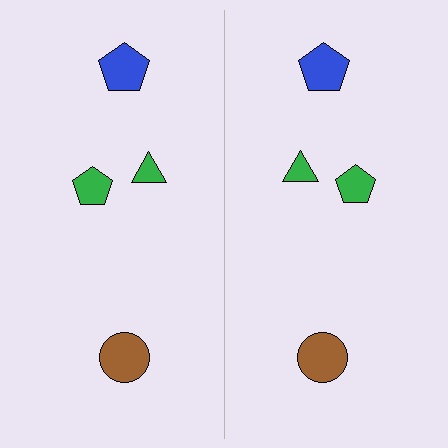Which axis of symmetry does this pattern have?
The pattern has a vertical axis of symmetry running through the center of the image.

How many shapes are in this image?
There are 8 shapes in this image.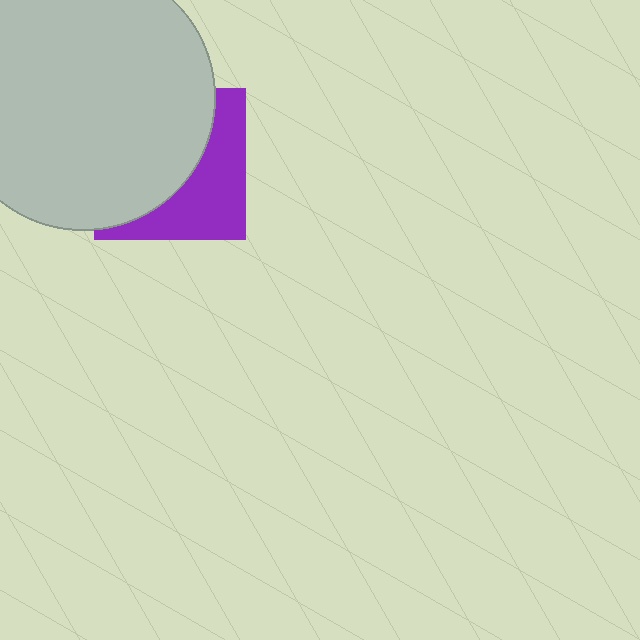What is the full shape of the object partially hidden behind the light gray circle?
The partially hidden object is a purple square.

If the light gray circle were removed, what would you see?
You would see the complete purple square.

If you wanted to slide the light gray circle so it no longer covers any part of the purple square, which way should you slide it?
Slide it left — that is the most direct way to separate the two shapes.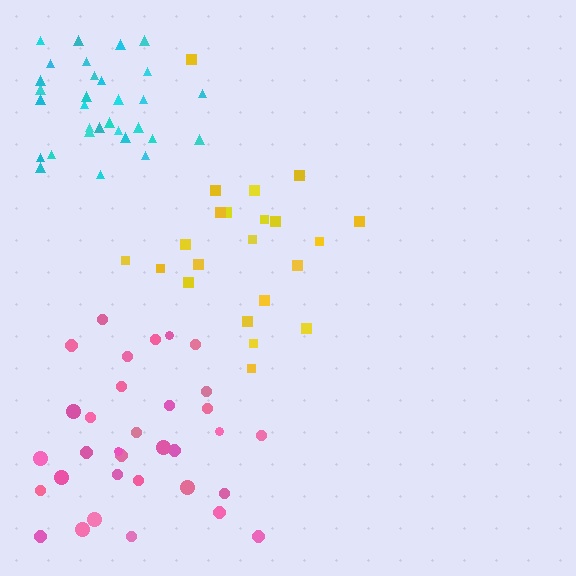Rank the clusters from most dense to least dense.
cyan, pink, yellow.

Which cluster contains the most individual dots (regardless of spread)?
Pink (33).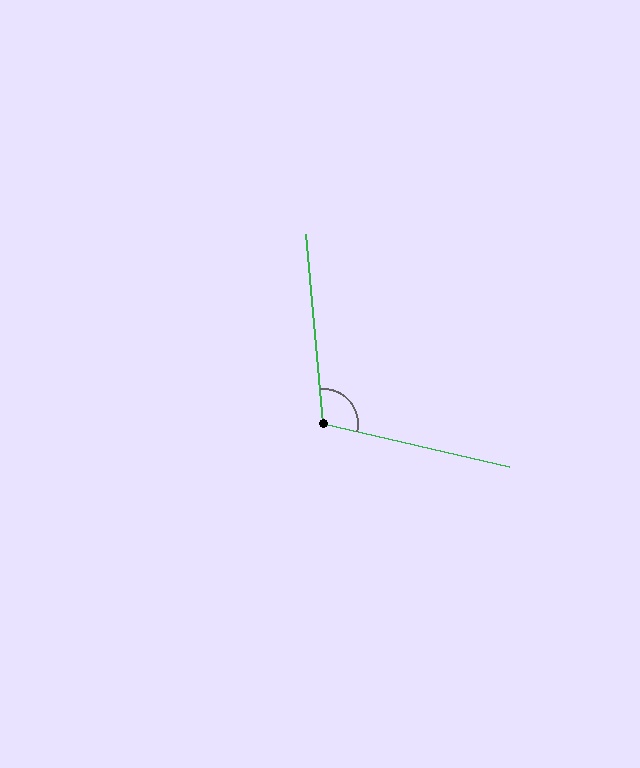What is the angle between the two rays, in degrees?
Approximately 108 degrees.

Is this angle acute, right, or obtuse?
It is obtuse.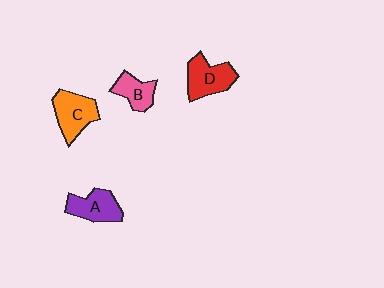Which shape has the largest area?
Shape C (orange).